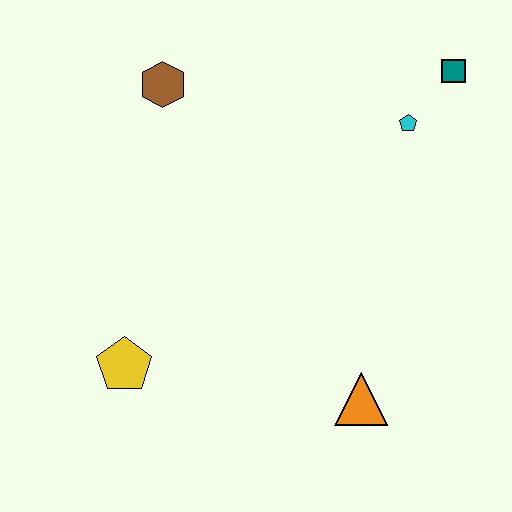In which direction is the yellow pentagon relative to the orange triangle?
The yellow pentagon is to the left of the orange triangle.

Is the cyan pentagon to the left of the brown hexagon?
No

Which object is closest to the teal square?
The cyan pentagon is closest to the teal square.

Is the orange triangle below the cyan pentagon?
Yes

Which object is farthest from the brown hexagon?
The orange triangle is farthest from the brown hexagon.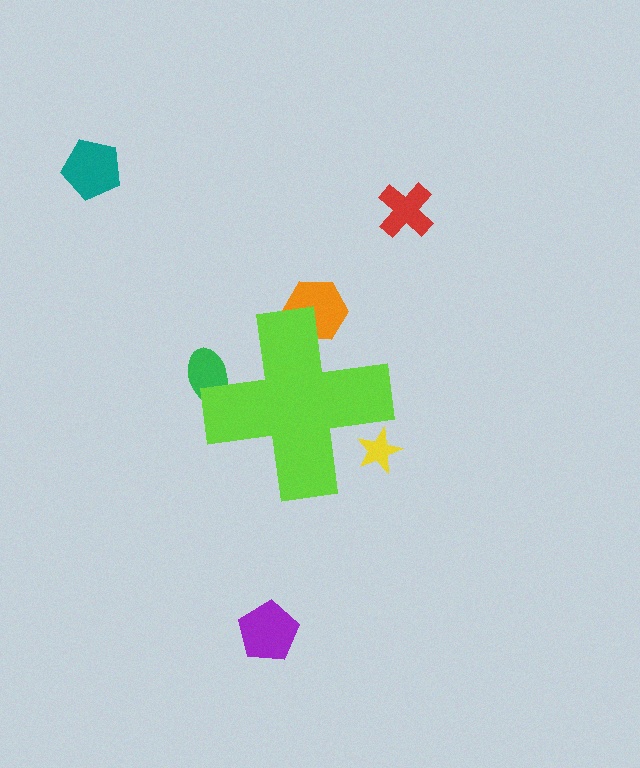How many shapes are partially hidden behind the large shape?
3 shapes are partially hidden.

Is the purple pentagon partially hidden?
No, the purple pentagon is fully visible.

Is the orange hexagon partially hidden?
Yes, the orange hexagon is partially hidden behind the lime cross.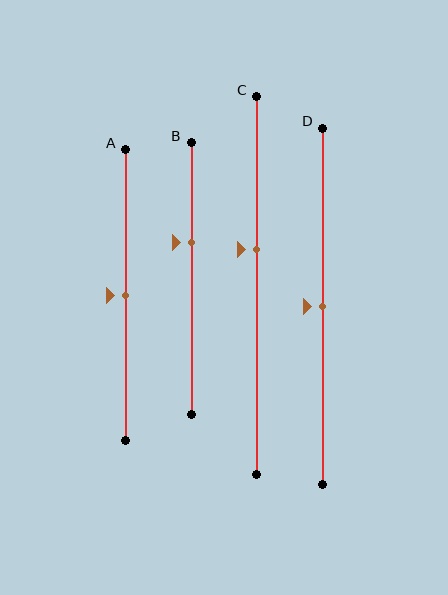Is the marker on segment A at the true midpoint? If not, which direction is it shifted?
Yes, the marker on segment A is at the true midpoint.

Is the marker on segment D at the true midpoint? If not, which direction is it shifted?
Yes, the marker on segment D is at the true midpoint.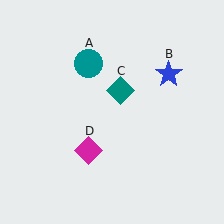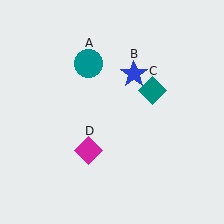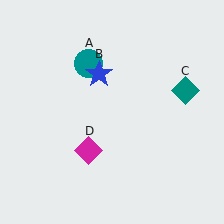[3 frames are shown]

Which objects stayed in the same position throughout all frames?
Teal circle (object A) and magenta diamond (object D) remained stationary.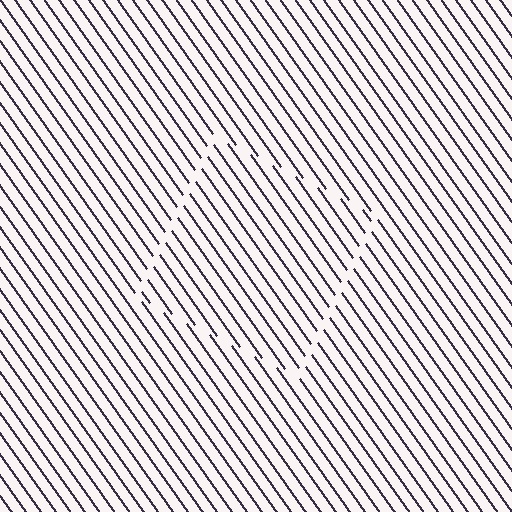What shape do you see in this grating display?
An illusory square. The interior of the shape contains the same grating, shifted by half a period — the contour is defined by the phase discontinuity where line-ends from the inner and outer gratings abut.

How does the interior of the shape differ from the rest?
The interior of the shape contains the same grating, shifted by half a period — the contour is defined by the phase discontinuity where line-ends from the inner and outer gratings abut.